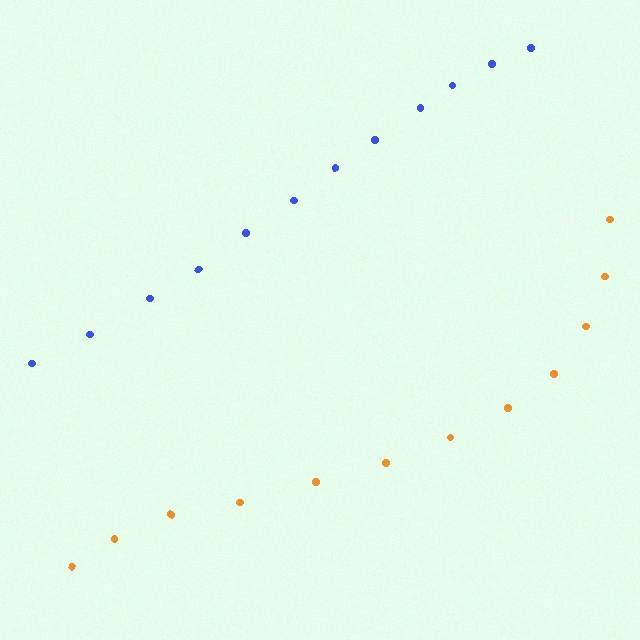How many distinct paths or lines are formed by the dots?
There are 2 distinct paths.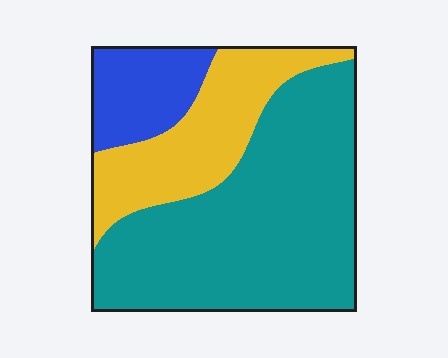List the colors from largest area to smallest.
From largest to smallest: teal, yellow, blue.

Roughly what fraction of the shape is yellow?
Yellow covers around 25% of the shape.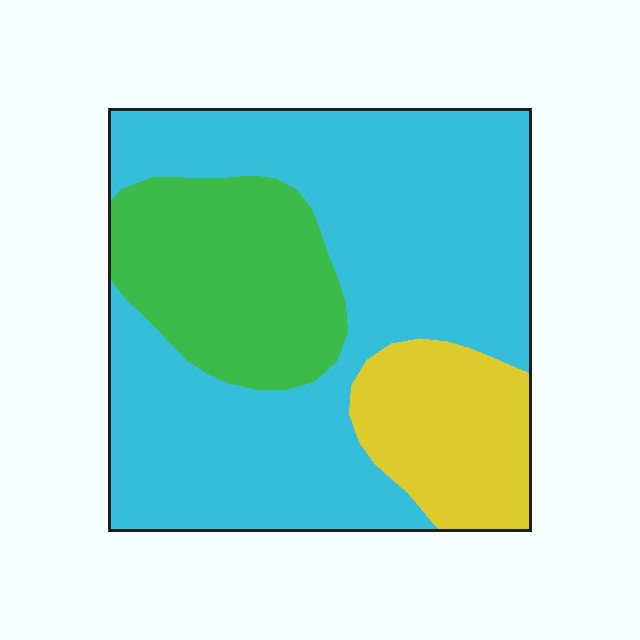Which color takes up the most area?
Cyan, at roughly 60%.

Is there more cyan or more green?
Cyan.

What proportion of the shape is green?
Green covers around 20% of the shape.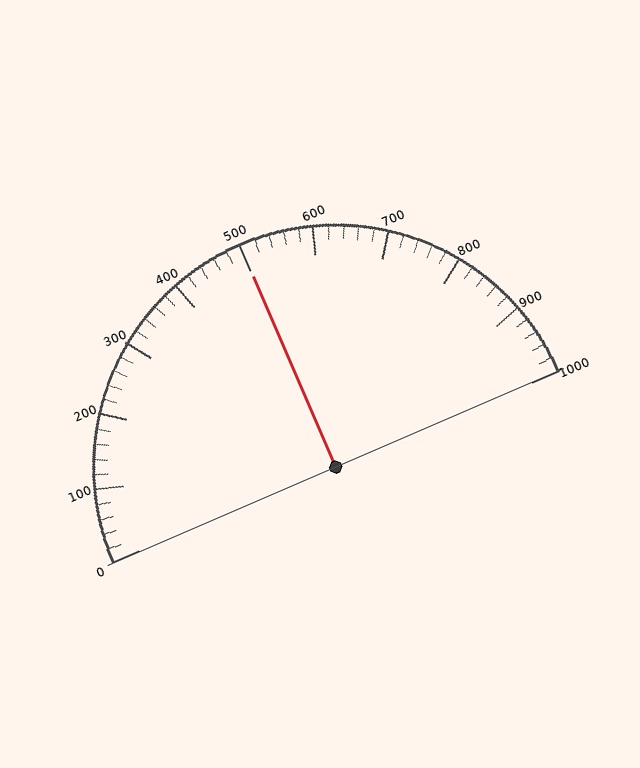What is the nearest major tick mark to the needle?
The nearest major tick mark is 500.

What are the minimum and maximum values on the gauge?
The gauge ranges from 0 to 1000.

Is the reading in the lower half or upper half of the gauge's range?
The reading is in the upper half of the range (0 to 1000).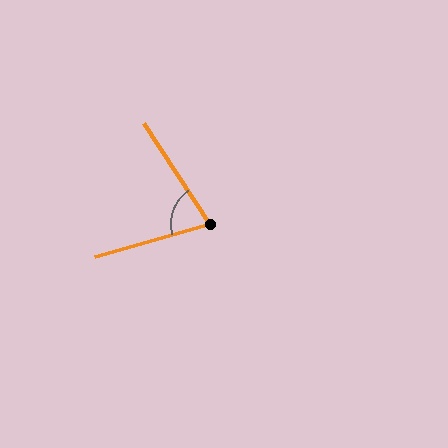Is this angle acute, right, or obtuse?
It is acute.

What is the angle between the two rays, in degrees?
Approximately 73 degrees.